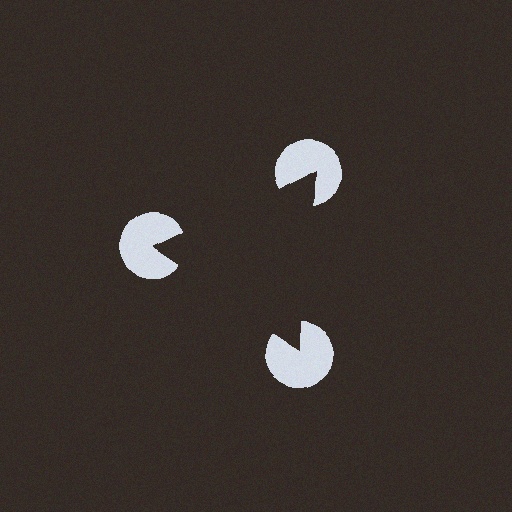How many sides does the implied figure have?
3 sides.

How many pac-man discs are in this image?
There are 3 — one at each vertex of the illusory triangle.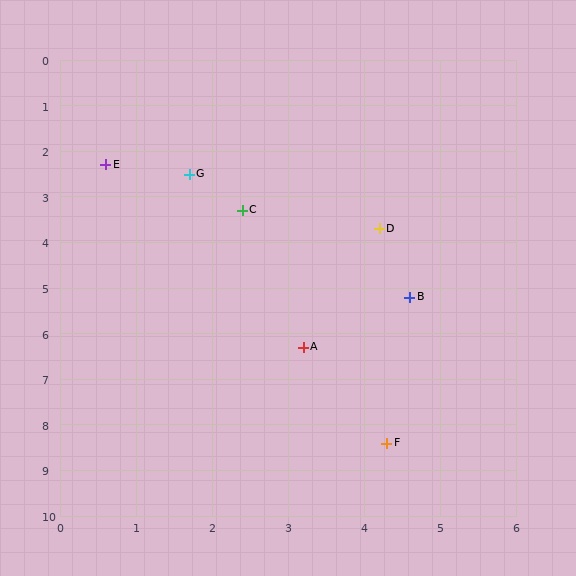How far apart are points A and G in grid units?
Points A and G are about 4.1 grid units apart.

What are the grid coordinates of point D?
Point D is at approximately (4.2, 3.7).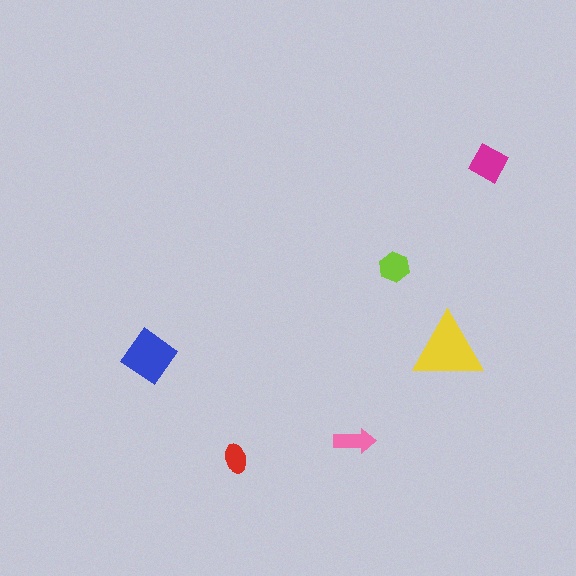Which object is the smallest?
The red ellipse.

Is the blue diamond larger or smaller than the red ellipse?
Larger.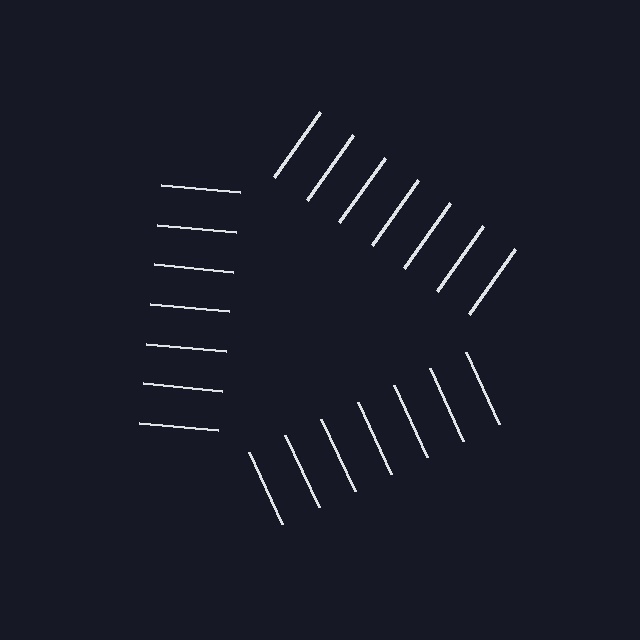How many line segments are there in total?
21 — 7 along each of the 3 edges.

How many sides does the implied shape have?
3 sides — the line-ends trace a triangle.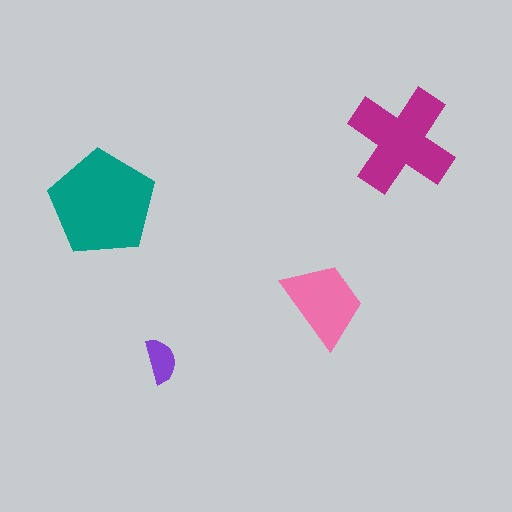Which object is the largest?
The teal pentagon.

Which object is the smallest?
The purple semicircle.